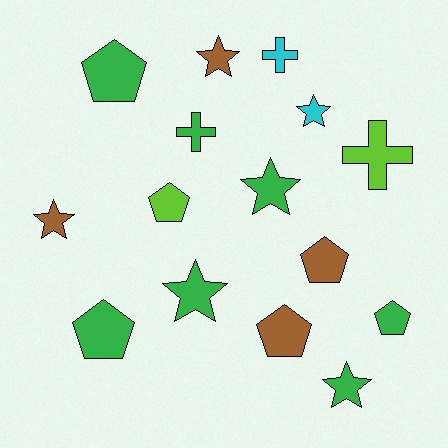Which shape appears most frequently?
Star, with 6 objects.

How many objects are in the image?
There are 15 objects.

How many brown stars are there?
There are 2 brown stars.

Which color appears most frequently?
Green, with 7 objects.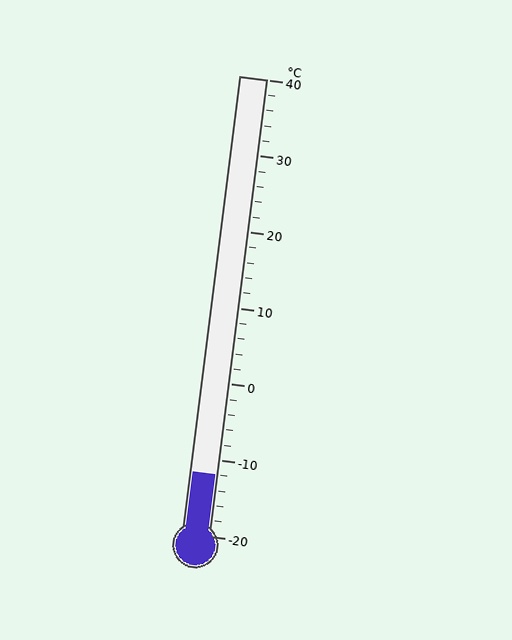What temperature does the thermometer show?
The thermometer shows approximately -12°C.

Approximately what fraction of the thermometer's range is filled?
The thermometer is filled to approximately 15% of its range.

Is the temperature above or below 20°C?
The temperature is below 20°C.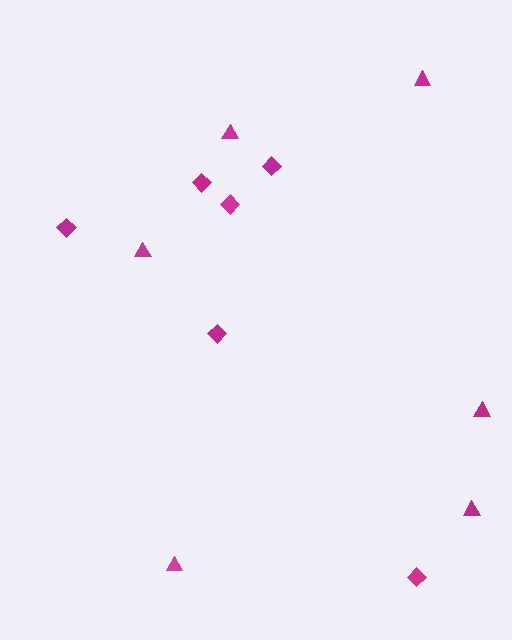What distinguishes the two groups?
There are 2 groups: one group of diamonds (6) and one group of triangles (6).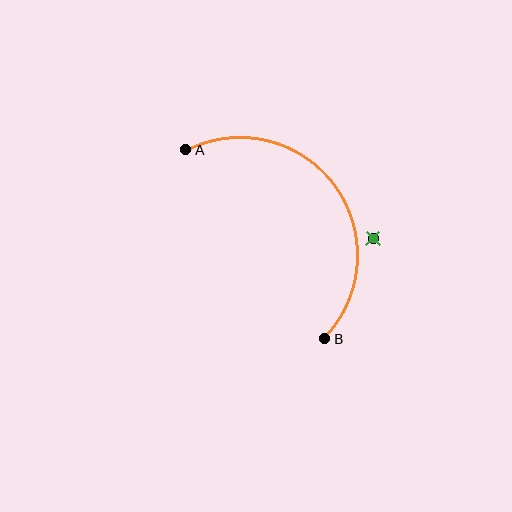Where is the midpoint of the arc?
The arc midpoint is the point on the curve farthest from the straight line joining A and B. It sits above and to the right of that line.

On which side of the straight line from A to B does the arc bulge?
The arc bulges above and to the right of the straight line connecting A and B.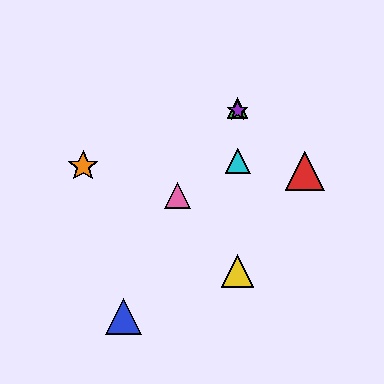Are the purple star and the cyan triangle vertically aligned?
Yes, both are at x≈238.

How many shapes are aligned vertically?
4 shapes (the green triangle, the yellow triangle, the purple star, the cyan triangle) are aligned vertically.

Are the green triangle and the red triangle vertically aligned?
No, the green triangle is at x≈238 and the red triangle is at x≈305.